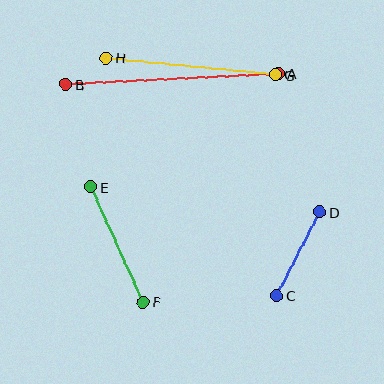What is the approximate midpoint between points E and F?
The midpoint is at approximately (117, 245) pixels.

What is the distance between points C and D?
The distance is approximately 94 pixels.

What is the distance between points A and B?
The distance is approximately 212 pixels.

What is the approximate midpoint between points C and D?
The midpoint is at approximately (298, 254) pixels.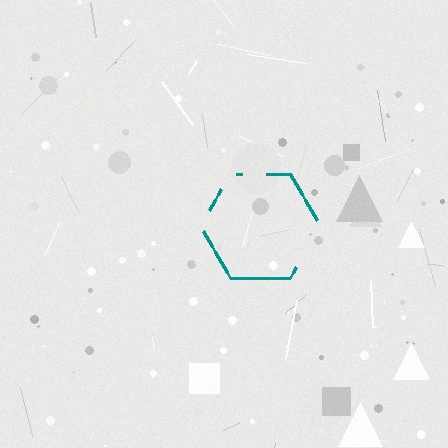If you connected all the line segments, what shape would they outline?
They would outline a hexagon.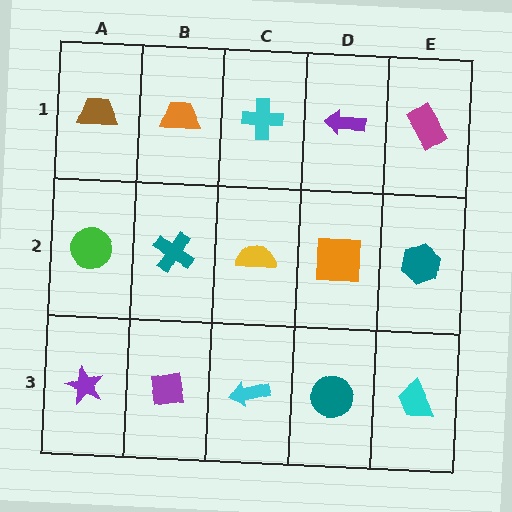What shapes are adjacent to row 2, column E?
A magenta rectangle (row 1, column E), a cyan trapezoid (row 3, column E), an orange square (row 2, column D).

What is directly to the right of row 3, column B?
A cyan arrow.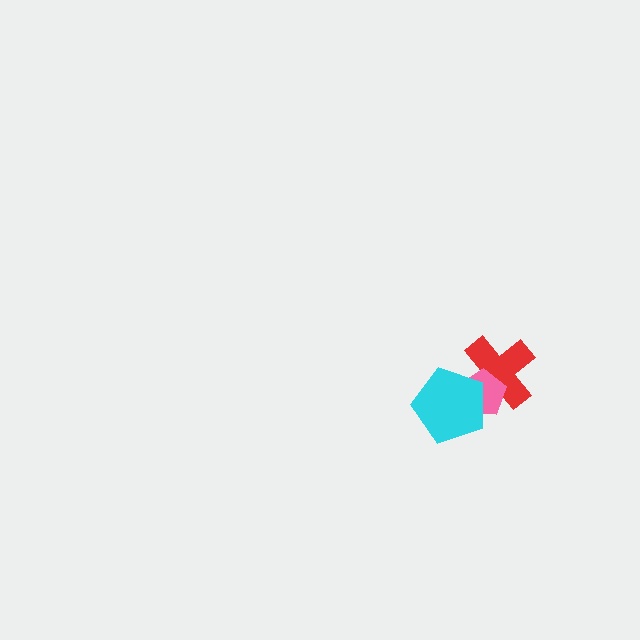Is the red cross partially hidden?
Yes, it is partially covered by another shape.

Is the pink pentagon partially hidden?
Yes, it is partially covered by another shape.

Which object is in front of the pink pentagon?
The cyan pentagon is in front of the pink pentagon.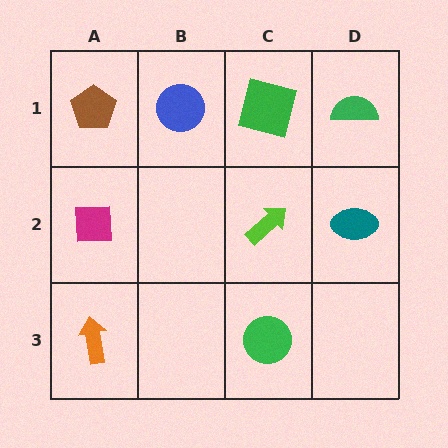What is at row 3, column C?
A green circle.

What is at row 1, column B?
A blue circle.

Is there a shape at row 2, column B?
No, that cell is empty.